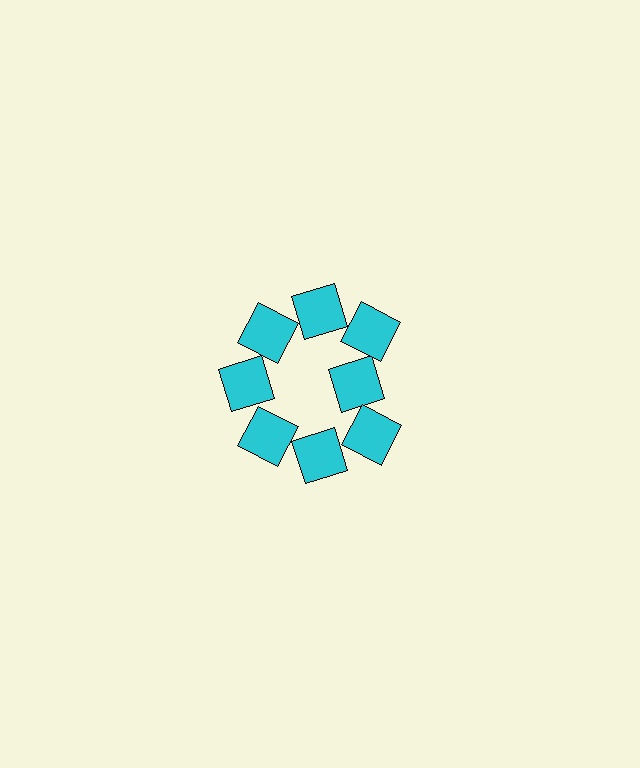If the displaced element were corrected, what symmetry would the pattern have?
It would have 8-fold rotational symmetry — the pattern would map onto itself every 45 degrees.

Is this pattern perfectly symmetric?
No. The 8 cyan squares are arranged in a ring, but one element near the 3 o'clock position is pulled inward toward the center, breaking the 8-fold rotational symmetry.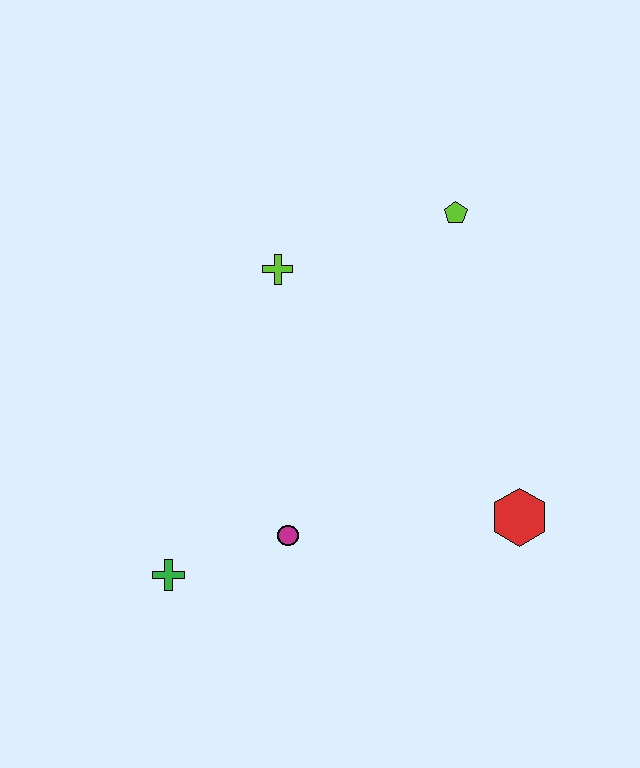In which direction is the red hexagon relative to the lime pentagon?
The red hexagon is below the lime pentagon.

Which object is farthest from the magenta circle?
The lime pentagon is farthest from the magenta circle.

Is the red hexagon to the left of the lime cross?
No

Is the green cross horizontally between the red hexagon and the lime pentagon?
No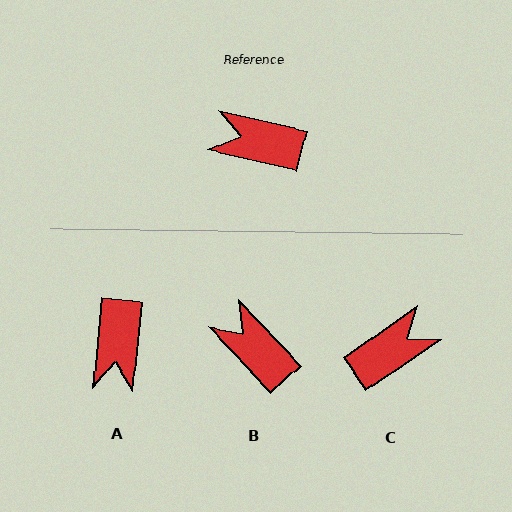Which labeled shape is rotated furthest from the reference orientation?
C, about 132 degrees away.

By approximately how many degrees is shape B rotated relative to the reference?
Approximately 34 degrees clockwise.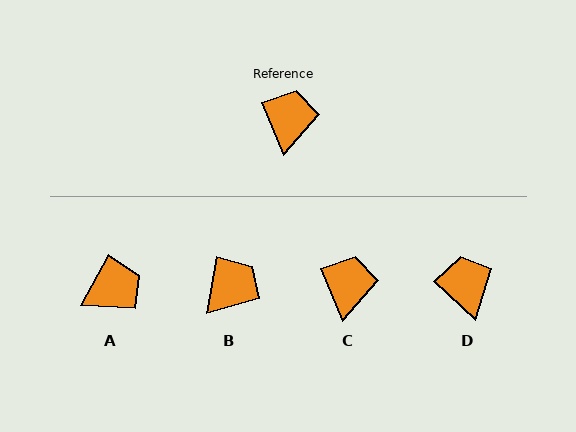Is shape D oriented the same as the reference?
No, it is off by about 24 degrees.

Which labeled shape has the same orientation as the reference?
C.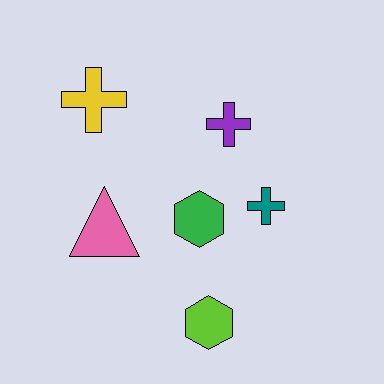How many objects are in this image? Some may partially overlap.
There are 6 objects.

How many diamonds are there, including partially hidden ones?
There are no diamonds.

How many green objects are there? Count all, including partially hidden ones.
There is 1 green object.